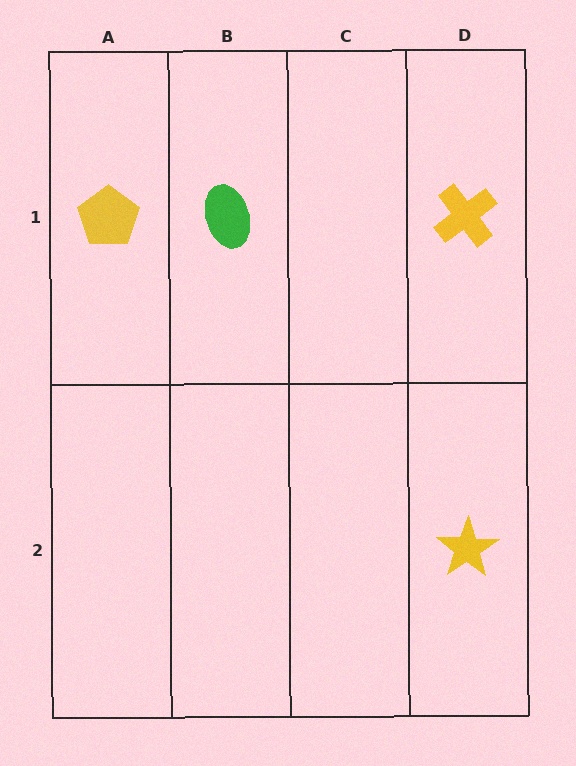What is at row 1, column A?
A yellow pentagon.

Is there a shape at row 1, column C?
No, that cell is empty.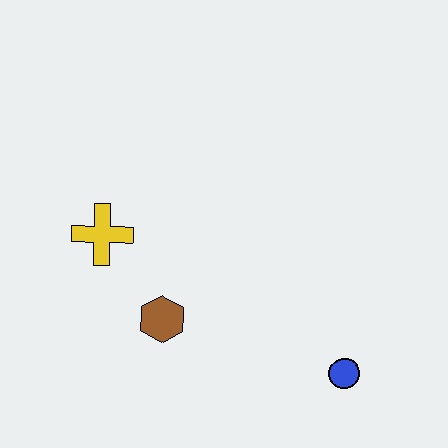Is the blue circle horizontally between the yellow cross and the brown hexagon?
No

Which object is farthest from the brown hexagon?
The blue circle is farthest from the brown hexagon.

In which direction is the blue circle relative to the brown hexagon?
The blue circle is to the right of the brown hexagon.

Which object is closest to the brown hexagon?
The yellow cross is closest to the brown hexagon.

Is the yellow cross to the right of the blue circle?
No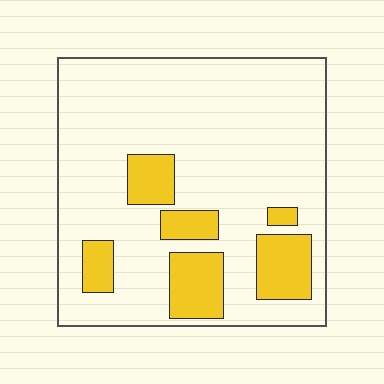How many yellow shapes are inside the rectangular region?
6.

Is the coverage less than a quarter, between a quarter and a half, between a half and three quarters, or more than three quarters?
Less than a quarter.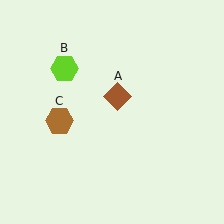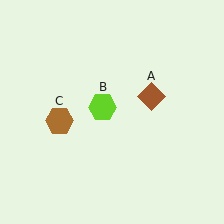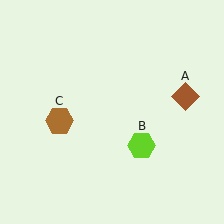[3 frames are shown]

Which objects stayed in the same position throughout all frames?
Brown hexagon (object C) remained stationary.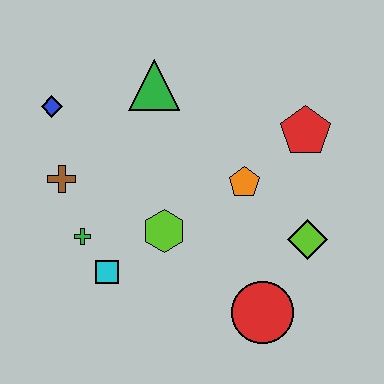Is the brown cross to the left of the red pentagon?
Yes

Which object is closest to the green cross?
The cyan square is closest to the green cross.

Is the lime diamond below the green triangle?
Yes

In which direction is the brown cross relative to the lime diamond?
The brown cross is to the left of the lime diamond.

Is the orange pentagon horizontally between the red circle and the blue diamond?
Yes